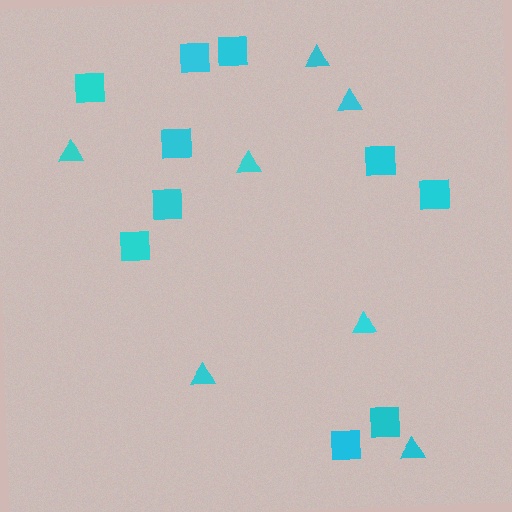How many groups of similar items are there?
There are 2 groups: one group of triangles (7) and one group of squares (10).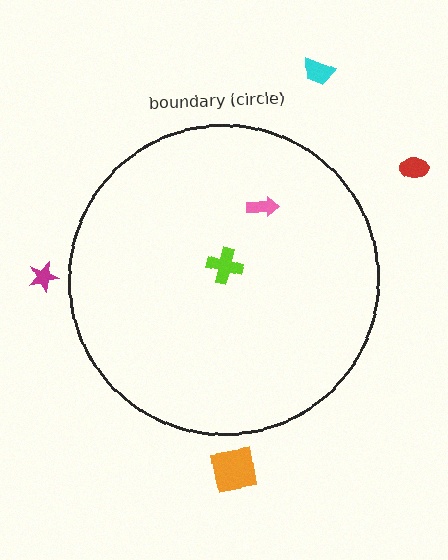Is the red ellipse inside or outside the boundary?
Outside.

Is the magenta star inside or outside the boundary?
Outside.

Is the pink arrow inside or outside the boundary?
Inside.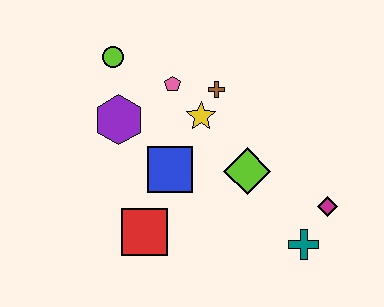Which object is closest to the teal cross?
The magenta diamond is closest to the teal cross.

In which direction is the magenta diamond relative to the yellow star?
The magenta diamond is to the right of the yellow star.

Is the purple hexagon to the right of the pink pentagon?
No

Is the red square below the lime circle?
Yes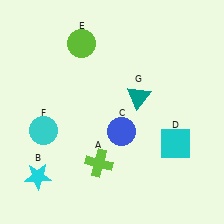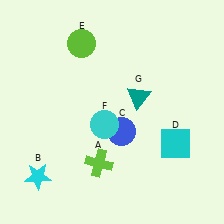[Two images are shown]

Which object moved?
The cyan circle (F) moved right.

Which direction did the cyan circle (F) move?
The cyan circle (F) moved right.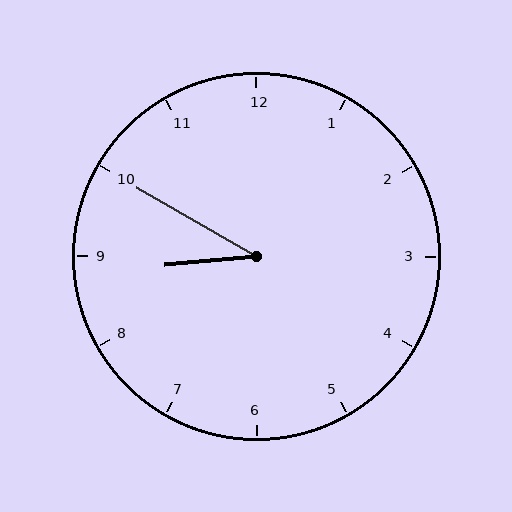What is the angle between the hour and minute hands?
Approximately 35 degrees.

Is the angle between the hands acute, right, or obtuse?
It is acute.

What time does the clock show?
8:50.